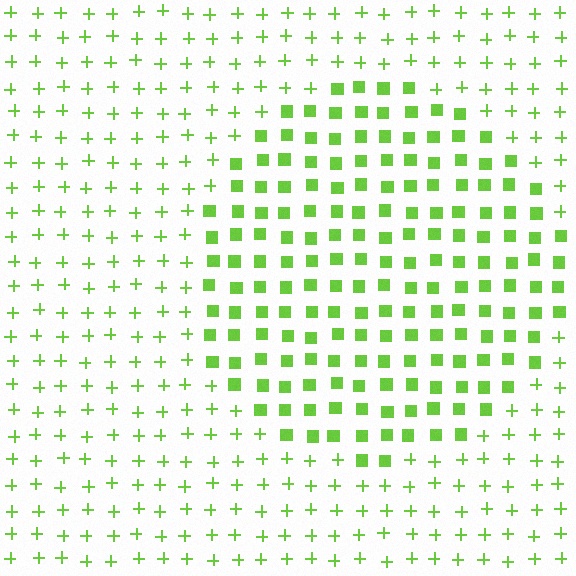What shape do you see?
I see a circle.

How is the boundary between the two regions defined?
The boundary is defined by a change in element shape: squares inside vs. plus signs outside. All elements share the same color and spacing.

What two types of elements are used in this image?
The image uses squares inside the circle region and plus signs outside it.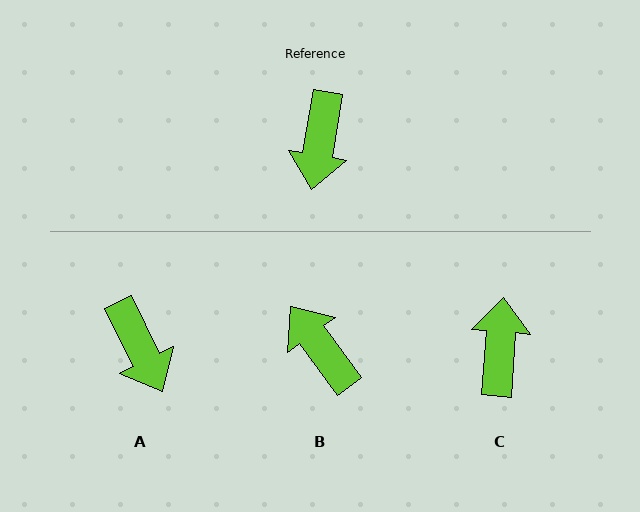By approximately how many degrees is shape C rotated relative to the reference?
Approximately 175 degrees clockwise.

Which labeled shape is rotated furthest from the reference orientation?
C, about 175 degrees away.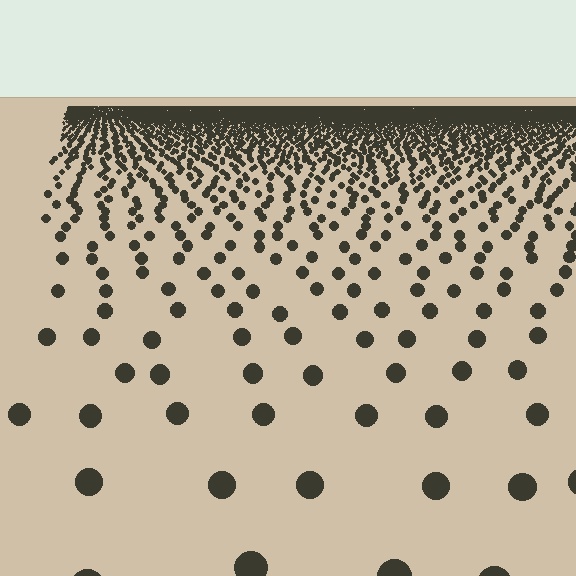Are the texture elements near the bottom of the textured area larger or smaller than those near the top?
Larger. Near the bottom, elements are closer to the viewer and appear at a bigger on-screen size.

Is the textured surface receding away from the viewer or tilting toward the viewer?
The surface is receding away from the viewer. Texture elements get smaller and denser toward the top.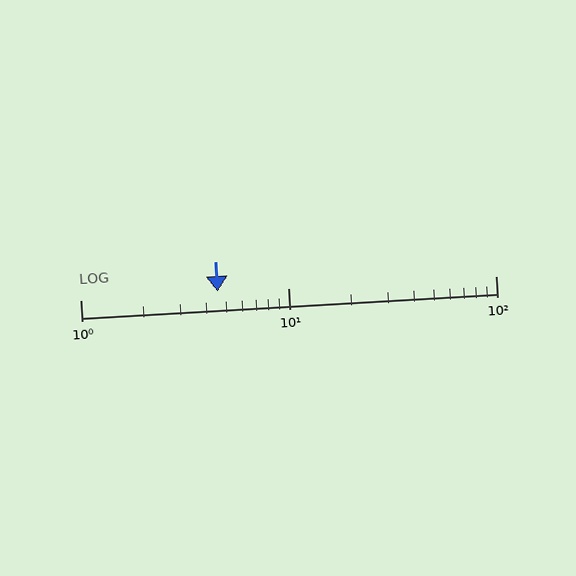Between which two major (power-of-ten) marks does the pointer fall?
The pointer is between 1 and 10.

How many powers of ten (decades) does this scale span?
The scale spans 2 decades, from 1 to 100.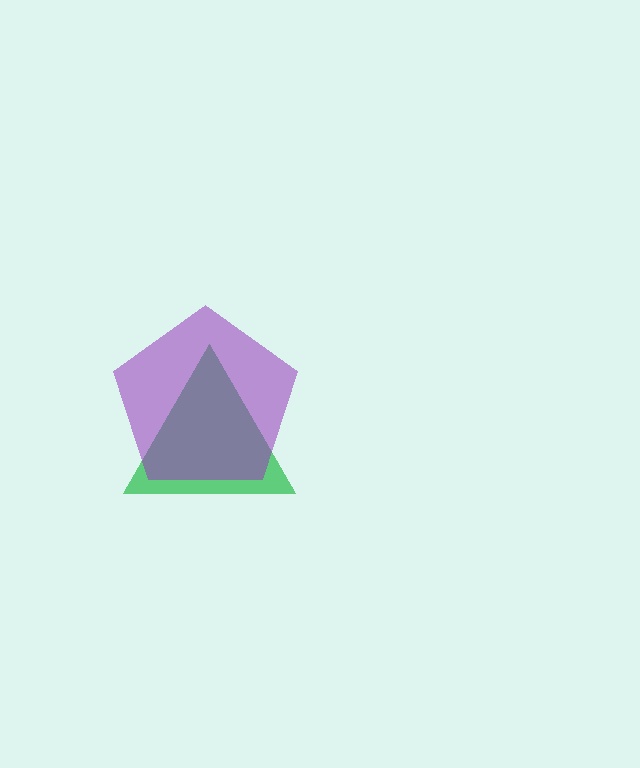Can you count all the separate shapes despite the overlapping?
Yes, there are 2 separate shapes.